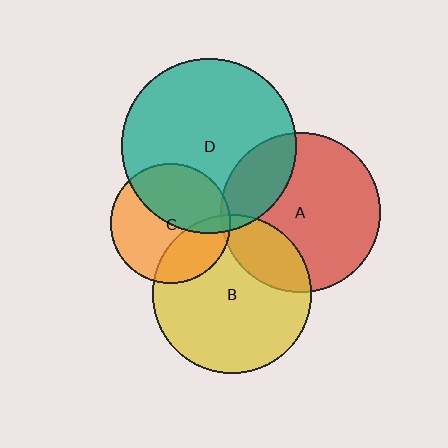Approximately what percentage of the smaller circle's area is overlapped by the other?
Approximately 20%.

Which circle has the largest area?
Circle D (teal).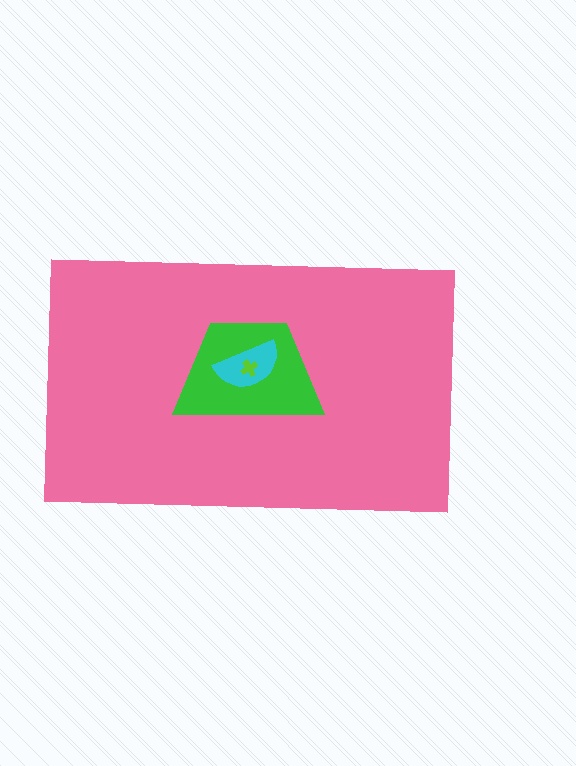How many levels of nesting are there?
4.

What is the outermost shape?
The pink rectangle.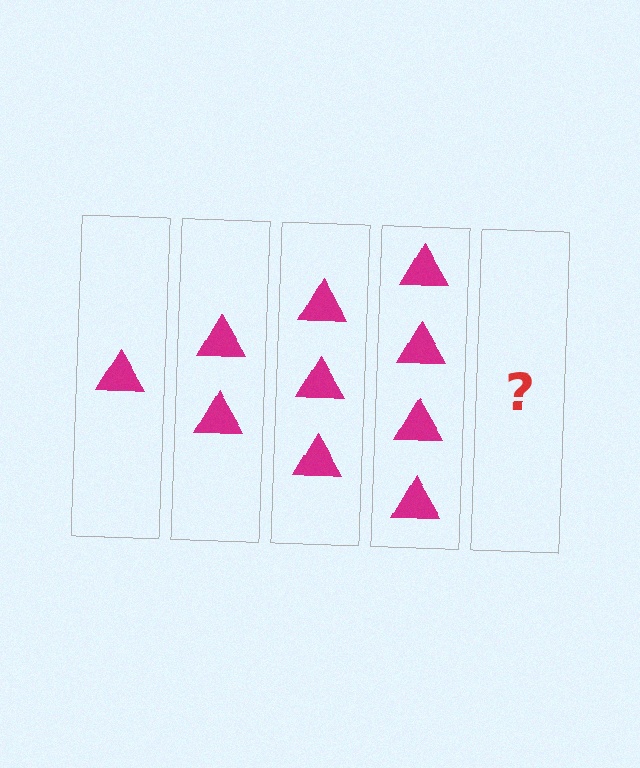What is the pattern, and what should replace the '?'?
The pattern is that each step adds one more triangle. The '?' should be 5 triangles.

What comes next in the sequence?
The next element should be 5 triangles.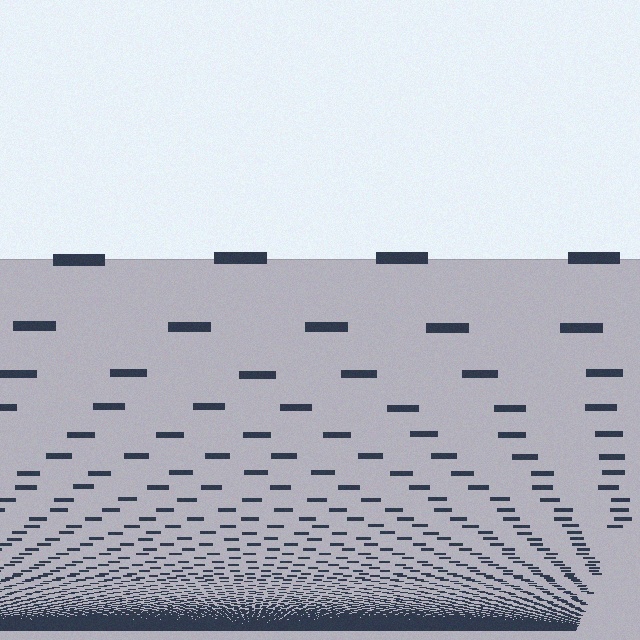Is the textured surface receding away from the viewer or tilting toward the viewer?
The surface appears to tilt toward the viewer. Texture elements get larger and sparser toward the top.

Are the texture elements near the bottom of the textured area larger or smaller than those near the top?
Smaller. The gradient is inverted — elements near the bottom are smaller and denser.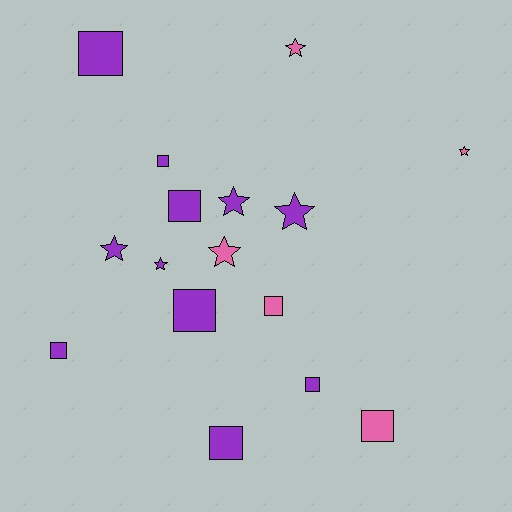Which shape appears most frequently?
Square, with 9 objects.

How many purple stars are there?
There are 4 purple stars.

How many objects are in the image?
There are 16 objects.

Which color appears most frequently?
Purple, with 11 objects.